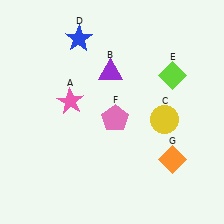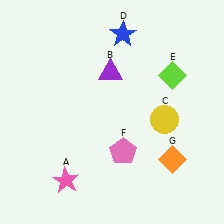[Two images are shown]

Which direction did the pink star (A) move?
The pink star (A) moved down.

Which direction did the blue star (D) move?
The blue star (D) moved right.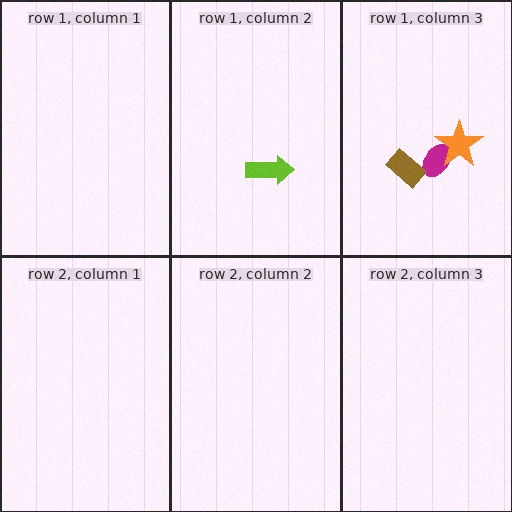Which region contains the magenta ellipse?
The row 1, column 3 region.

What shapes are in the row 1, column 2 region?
The lime arrow.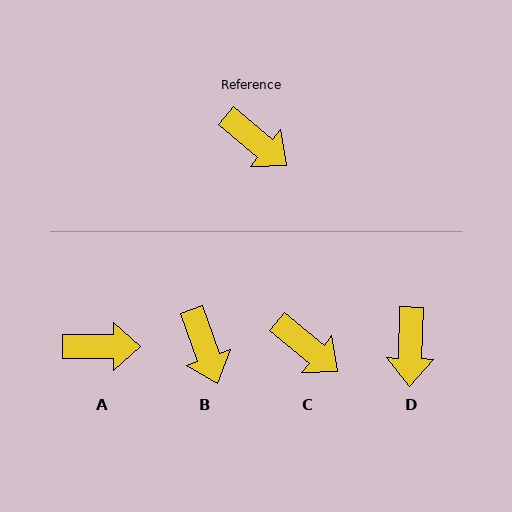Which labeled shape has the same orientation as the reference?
C.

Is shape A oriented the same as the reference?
No, it is off by about 40 degrees.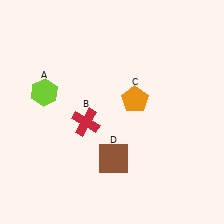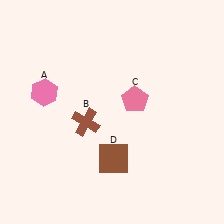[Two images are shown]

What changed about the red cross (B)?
In Image 1, B is red. In Image 2, it changed to brown.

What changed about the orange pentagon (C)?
In Image 1, C is orange. In Image 2, it changed to pink.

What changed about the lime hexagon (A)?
In Image 1, A is lime. In Image 2, it changed to pink.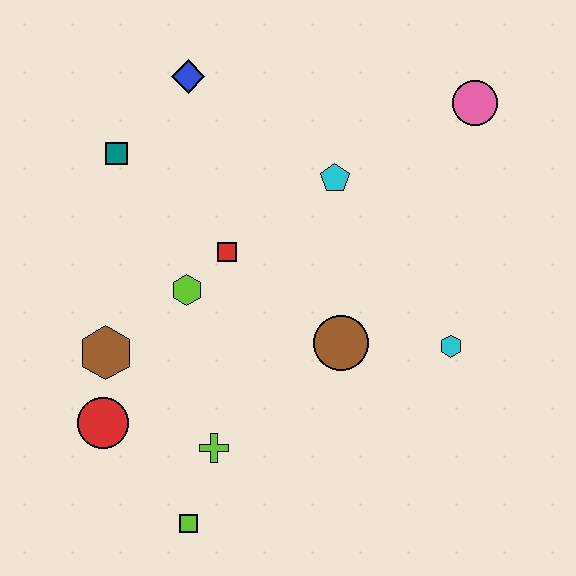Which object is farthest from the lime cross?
The pink circle is farthest from the lime cross.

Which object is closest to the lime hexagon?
The red square is closest to the lime hexagon.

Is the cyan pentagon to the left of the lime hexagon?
No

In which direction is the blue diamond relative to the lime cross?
The blue diamond is above the lime cross.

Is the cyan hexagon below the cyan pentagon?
Yes